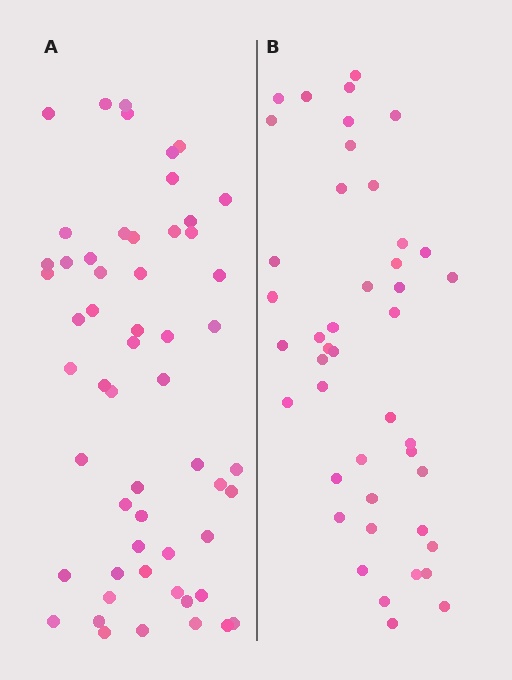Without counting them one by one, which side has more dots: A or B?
Region A (the left region) has more dots.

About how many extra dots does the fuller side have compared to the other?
Region A has roughly 12 or so more dots than region B.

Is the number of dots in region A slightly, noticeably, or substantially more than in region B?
Region A has noticeably more, but not dramatically so. The ratio is roughly 1.3 to 1.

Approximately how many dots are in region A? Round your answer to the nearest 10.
About 60 dots. (The exact count is 56, which rounds to 60.)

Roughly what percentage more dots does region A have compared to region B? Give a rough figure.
About 25% more.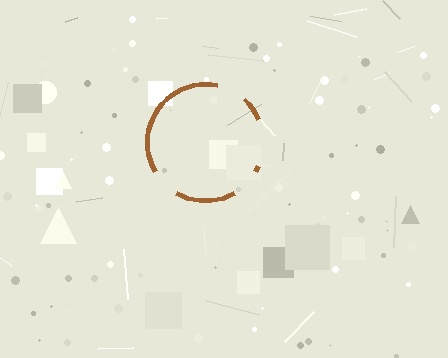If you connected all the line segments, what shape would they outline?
They would outline a circle.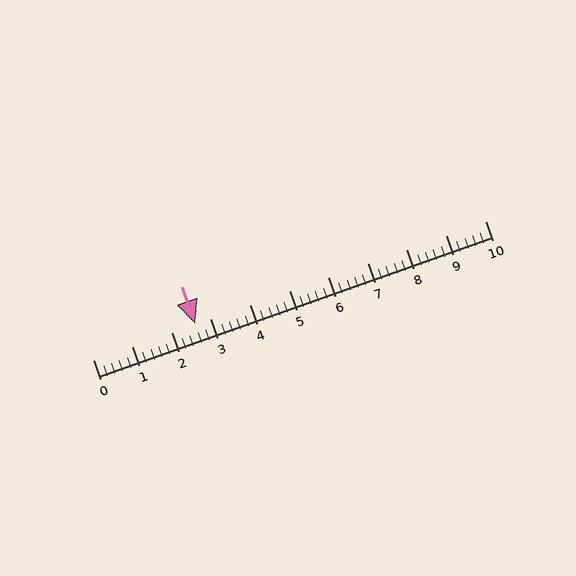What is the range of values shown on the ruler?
The ruler shows values from 0 to 10.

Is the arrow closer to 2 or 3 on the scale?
The arrow is closer to 3.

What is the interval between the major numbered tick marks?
The major tick marks are spaced 1 units apart.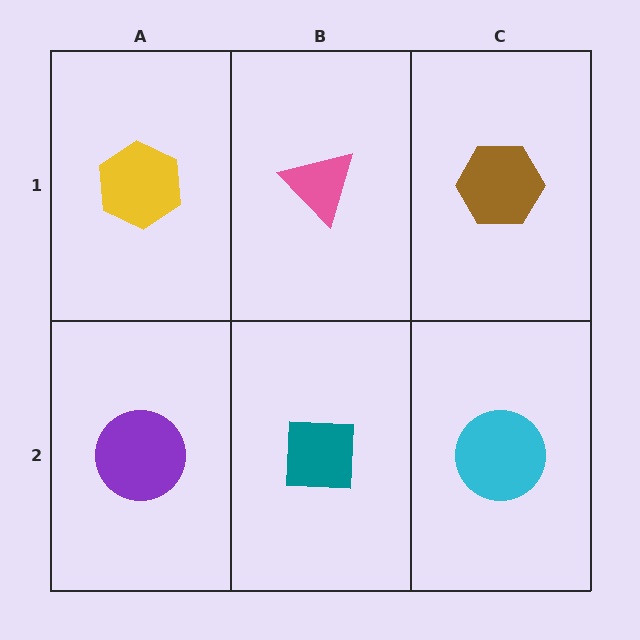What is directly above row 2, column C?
A brown hexagon.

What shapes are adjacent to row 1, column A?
A purple circle (row 2, column A), a pink triangle (row 1, column B).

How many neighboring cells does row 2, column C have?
2.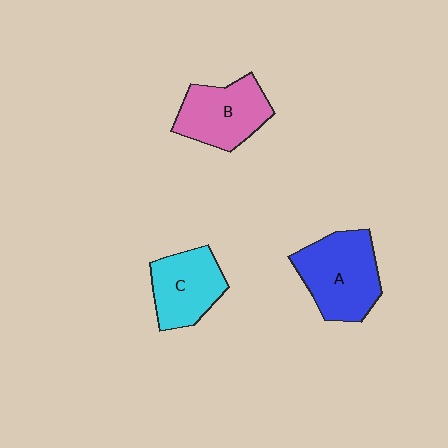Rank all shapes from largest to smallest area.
From largest to smallest: A (blue), B (pink), C (cyan).